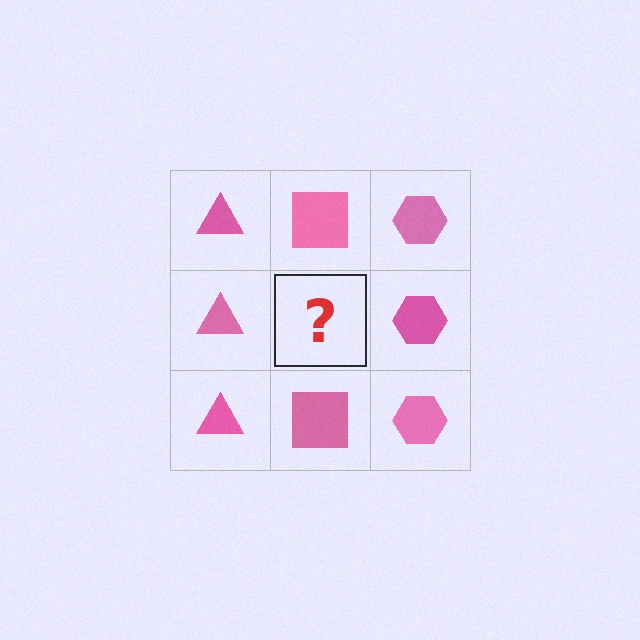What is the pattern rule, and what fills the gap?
The rule is that each column has a consistent shape. The gap should be filled with a pink square.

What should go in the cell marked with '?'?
The missing cell should contain a pink square.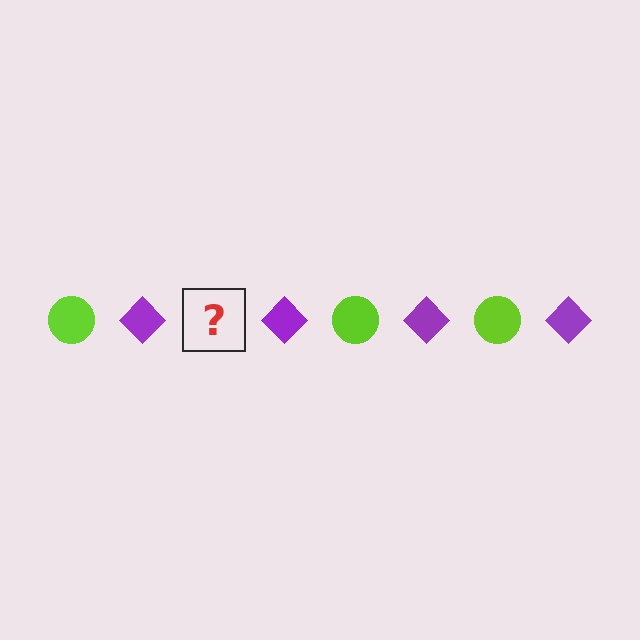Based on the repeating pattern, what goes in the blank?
The blank should be a lime circle.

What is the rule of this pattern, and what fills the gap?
The rule is that the pattern alternates between lime circle and purple diamond. The gap should be filled with a lime circle.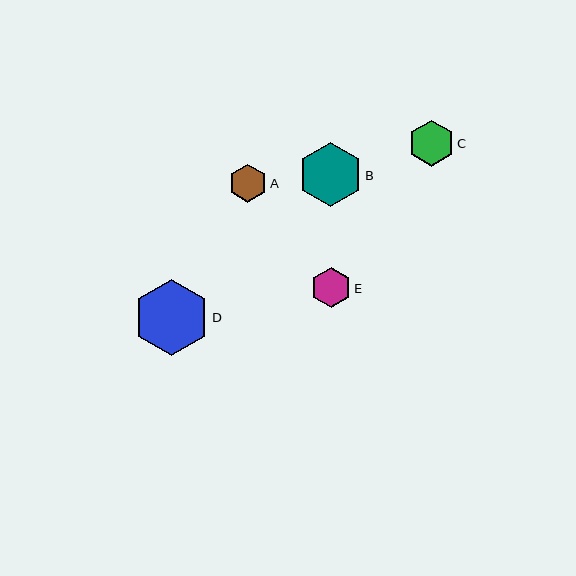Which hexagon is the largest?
Hexagon D is the largest with a size of approximately 76 pixels.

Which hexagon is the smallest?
Hexagon A is the smallest with a size of approximately 39 pixels.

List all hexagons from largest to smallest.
From largest to smallest: D, B, C, E, A.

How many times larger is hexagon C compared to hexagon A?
Hexagon C is approximately 1.2 times the size of hexagon A.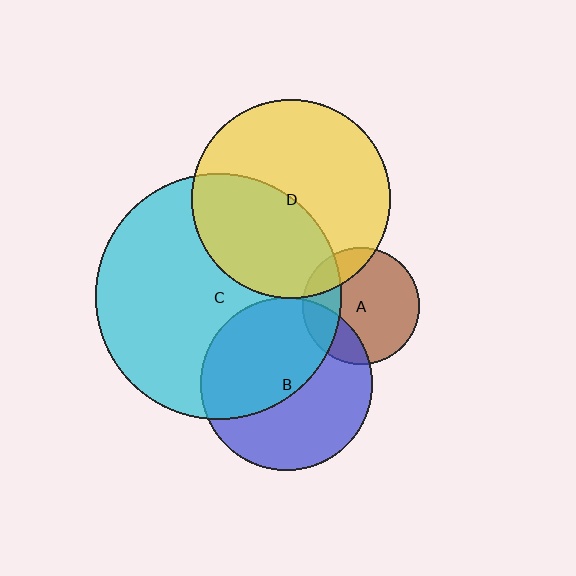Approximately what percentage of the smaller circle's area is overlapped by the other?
Approximately 50%.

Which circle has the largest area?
Circle C (cyan).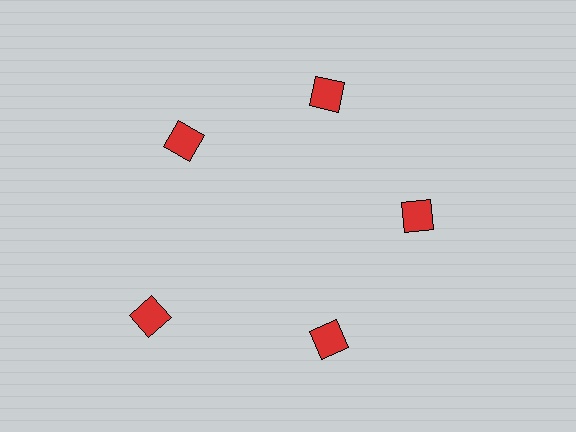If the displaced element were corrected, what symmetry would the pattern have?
It would have 5-fold rotational symmetry — the pattern would map onto itself every 72 degrees.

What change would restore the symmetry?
The symmetry would be restored by moving it inward, back onto the ring so that all 5 squares sit at equal angles and equal distance from the center.